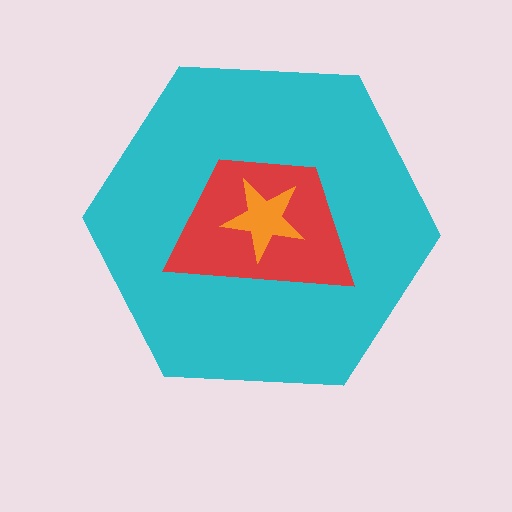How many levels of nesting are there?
3.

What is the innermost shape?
The orange star.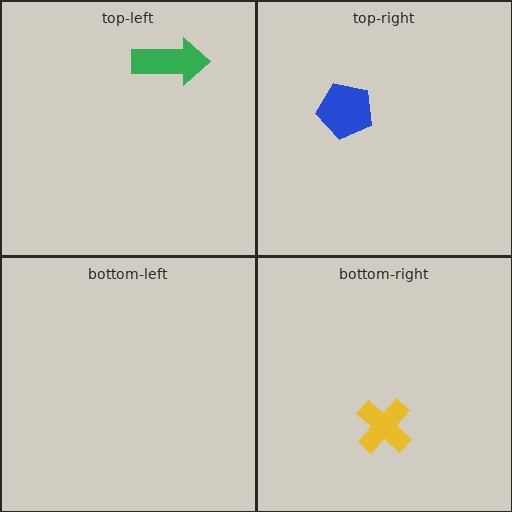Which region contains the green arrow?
The top-left region.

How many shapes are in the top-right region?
1.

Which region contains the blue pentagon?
The top-right region.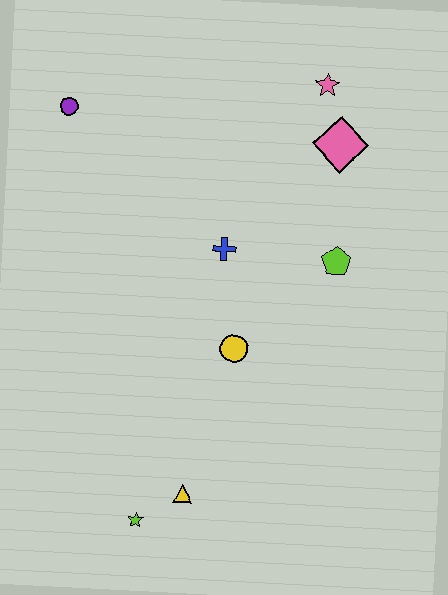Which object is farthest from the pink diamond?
The lime star is farthest from the pink diamond.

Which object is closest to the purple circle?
The blue cross is closest to the purple circle.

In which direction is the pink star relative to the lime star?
The pink star is above the lime star.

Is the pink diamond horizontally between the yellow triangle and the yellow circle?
No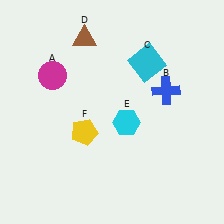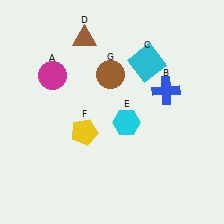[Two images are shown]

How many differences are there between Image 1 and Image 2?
There is 1 difference between the two images.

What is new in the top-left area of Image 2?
A brown circle (G) was added in the top-left area of Image 2.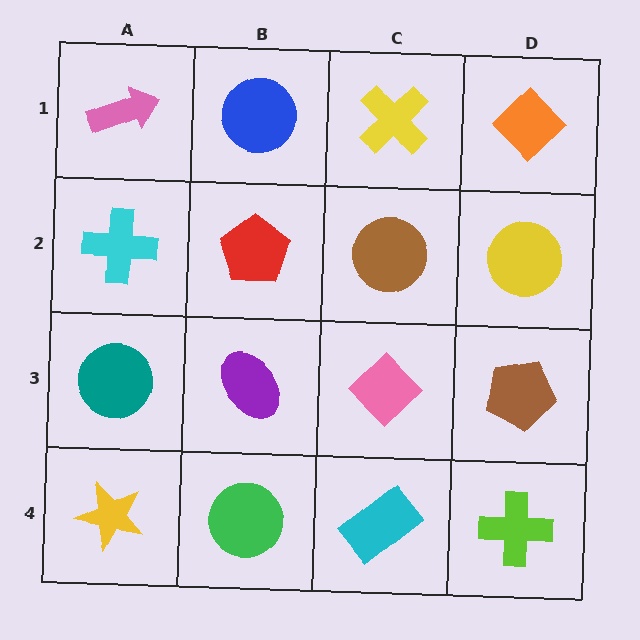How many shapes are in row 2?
4 shapes.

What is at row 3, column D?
A brown pentagon.